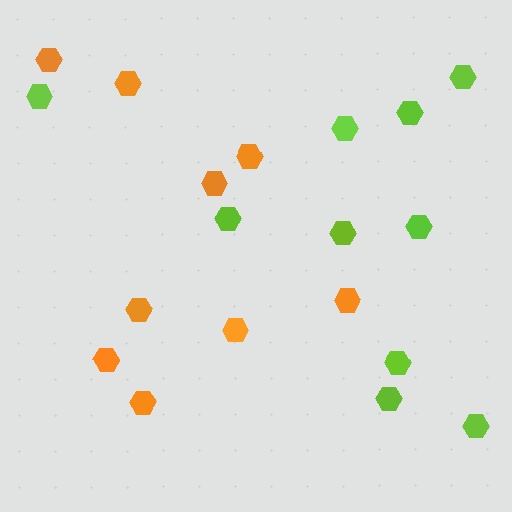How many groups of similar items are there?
There are 2 groups: one group of lime hexagons (10) and one group of orange hexagons (9).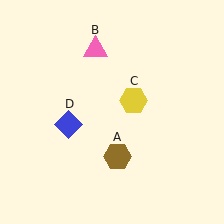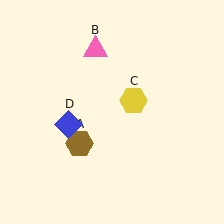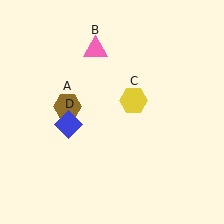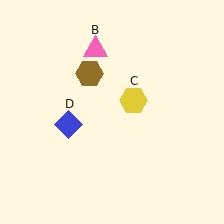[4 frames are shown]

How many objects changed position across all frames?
1 object changed position: brown hexagon (object A).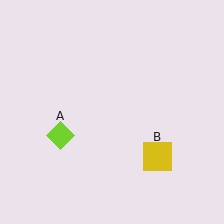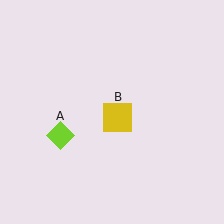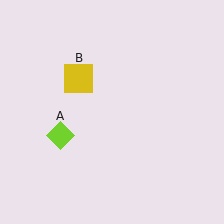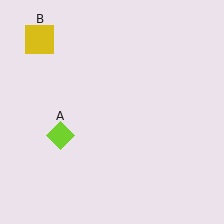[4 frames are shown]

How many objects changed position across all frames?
1 object changed position: yellow square (object B).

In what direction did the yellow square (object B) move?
The yellow square (object B) moved up and to the left.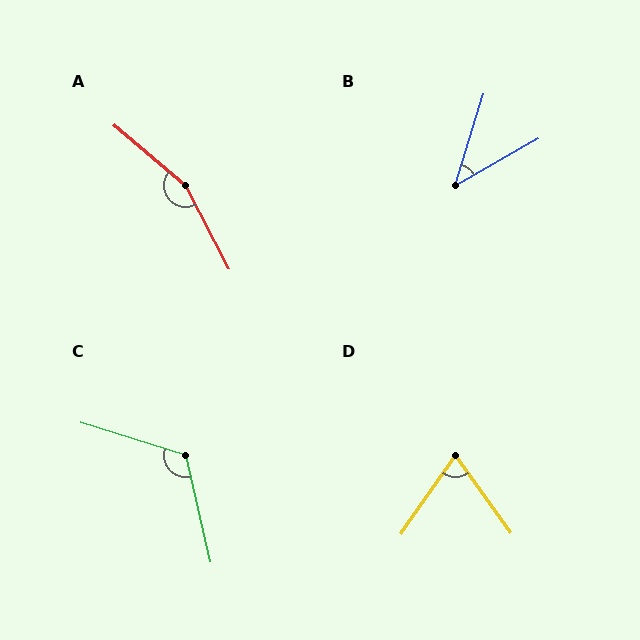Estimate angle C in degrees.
Approximately 120 degrees.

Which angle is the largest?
A, at approximately 158 degrees.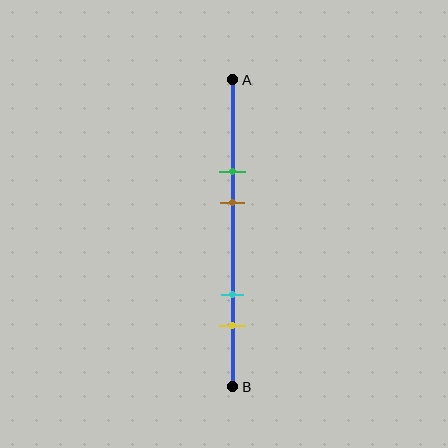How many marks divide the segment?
There are 4 marks dividing the segment.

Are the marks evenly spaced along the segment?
No, the marks are not evenly spaced.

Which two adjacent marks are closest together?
The green and brown marks are the closest adjacent pair.